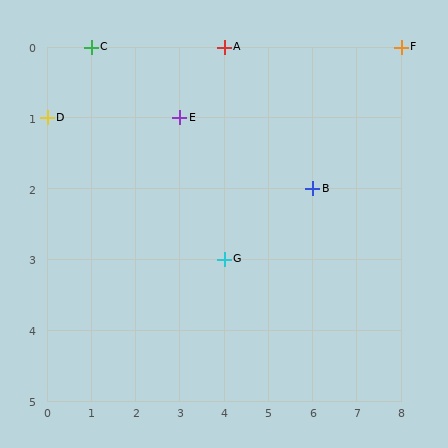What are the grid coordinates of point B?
Point B is at grid coordinates (6, 2).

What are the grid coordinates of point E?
Point E is at grid coordinates (3, 1).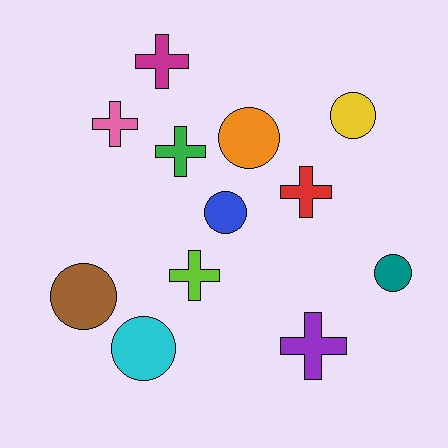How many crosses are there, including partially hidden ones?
There are 6 crosses.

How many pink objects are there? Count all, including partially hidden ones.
There is 1 pink object.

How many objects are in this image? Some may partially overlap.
There are 12 objects.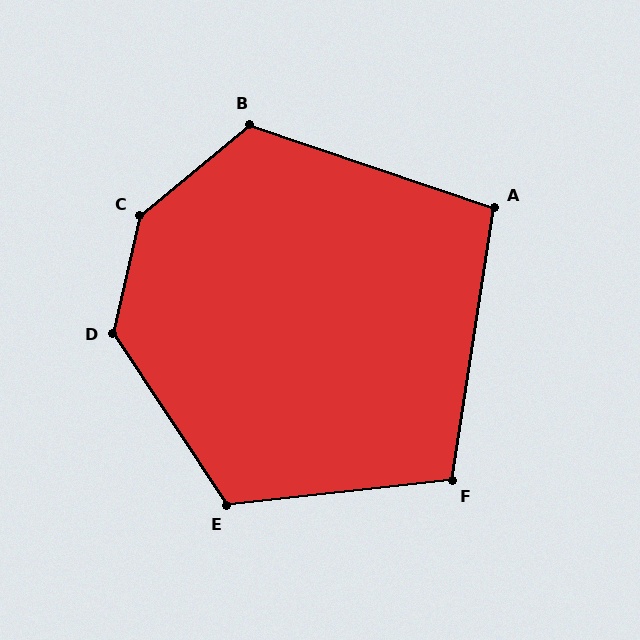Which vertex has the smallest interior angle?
A, at approximately 100 degrees.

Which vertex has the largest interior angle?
C, at approximately 143 degrees.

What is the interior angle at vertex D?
Approximately 133 degrees (obtuse).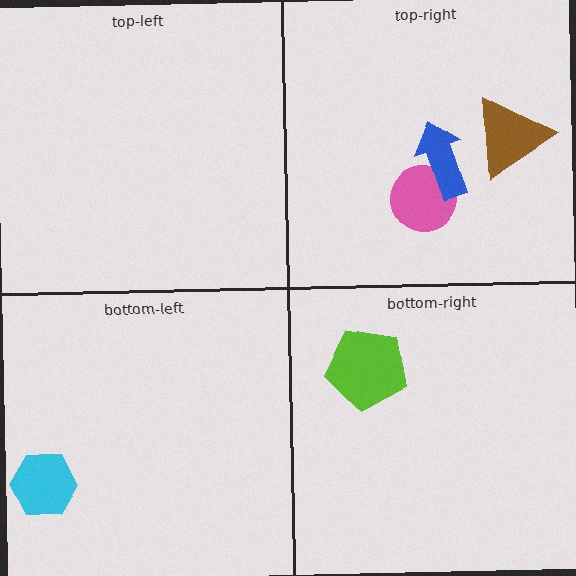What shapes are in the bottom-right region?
The lime pentagon.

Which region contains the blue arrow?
The top-right region.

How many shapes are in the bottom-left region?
1.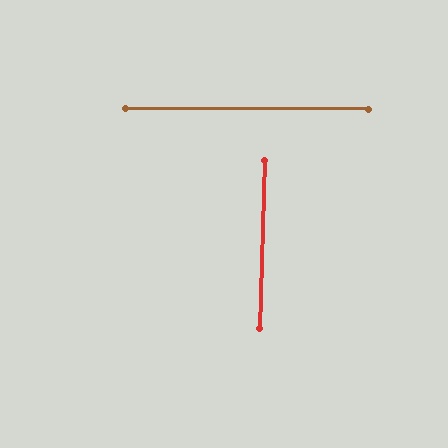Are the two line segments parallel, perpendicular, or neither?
Perpendicular — they meet at approximately 88°.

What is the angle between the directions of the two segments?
Approximately 88 degrees.